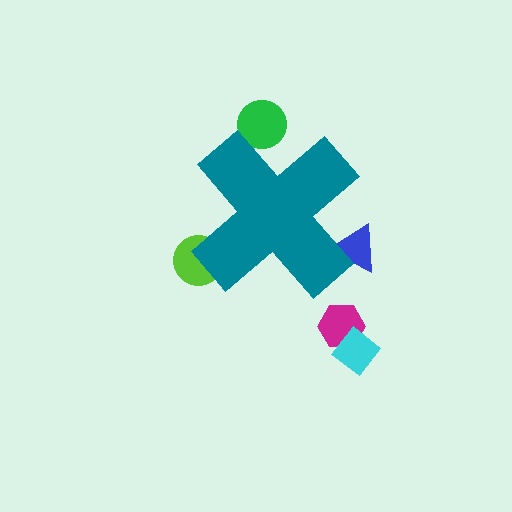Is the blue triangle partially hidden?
Yes, the blue triangle is partially hidden behind the teal cross.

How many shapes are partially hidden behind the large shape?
3 shapes are partially hidden.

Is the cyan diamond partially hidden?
No, the cyan diamond is fully visible.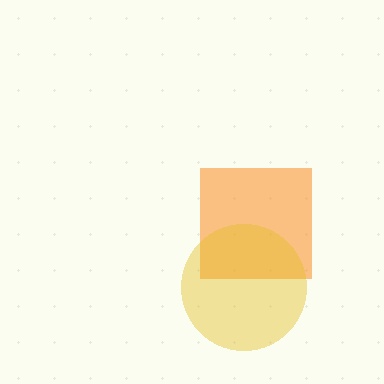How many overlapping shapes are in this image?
There are 2 overlapping shapes in the image.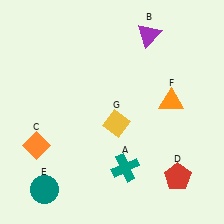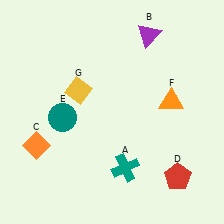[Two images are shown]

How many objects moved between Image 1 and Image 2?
2 objects moved between the two images.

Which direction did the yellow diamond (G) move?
The yellow diamond (G) moved left.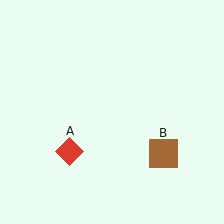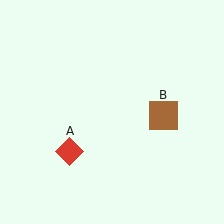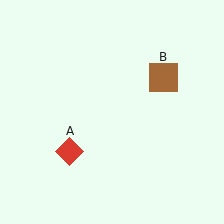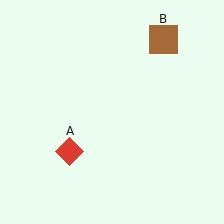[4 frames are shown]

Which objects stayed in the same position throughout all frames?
Red diamond (object A) remained stationary.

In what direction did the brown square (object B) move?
The brown square (object B) moved up.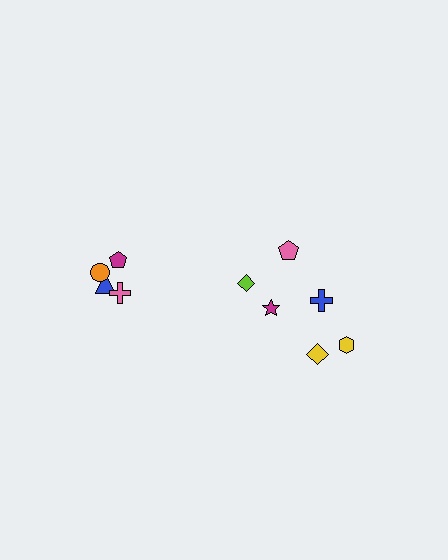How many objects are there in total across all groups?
There are 10 objects.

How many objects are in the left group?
There are 4 objects.